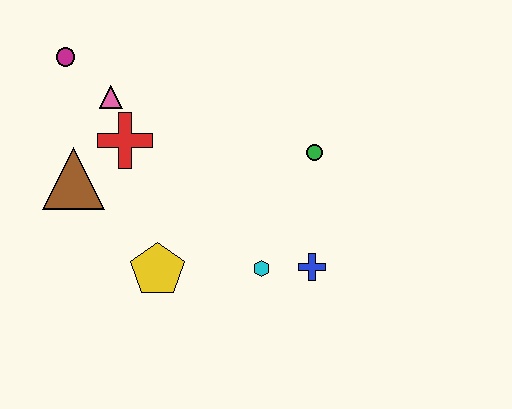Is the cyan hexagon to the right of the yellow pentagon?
Yes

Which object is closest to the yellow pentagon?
The cyan hexagon is closest to the yellow pentagon.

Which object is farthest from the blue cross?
The magenta circle is farthest from the blue cross.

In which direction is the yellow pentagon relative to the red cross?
The yellow pentagon is below the red cross.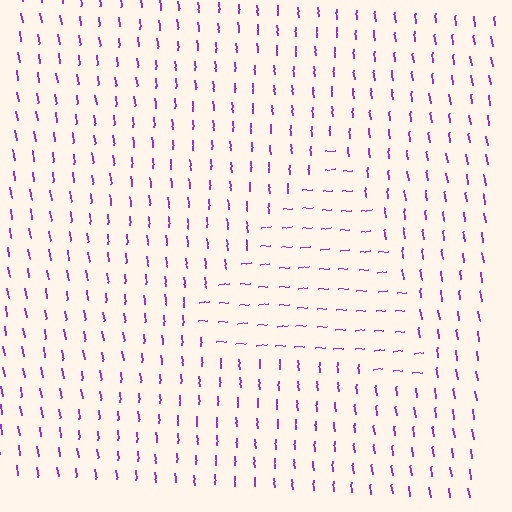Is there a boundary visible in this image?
Yes, there is a texture boundary formed by a change in line orientation.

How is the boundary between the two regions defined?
The boundary is defined purely by a change in line orientation (approximately 90 degrees difference). All lines are the same color and thickness.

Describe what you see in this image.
The image is filled with small purple line segments. A triangle region in the image has lines oriented differently from the surrounding lines, creating a visible texture boundary.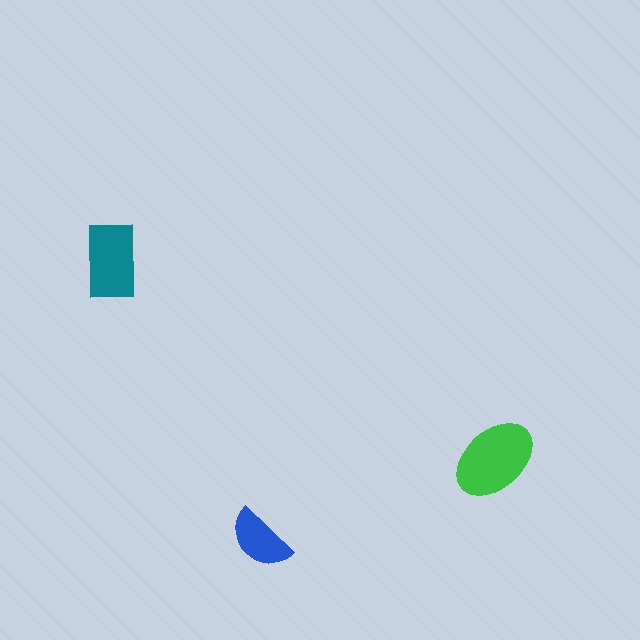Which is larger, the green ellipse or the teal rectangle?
The green ellipse.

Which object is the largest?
The green ellipse.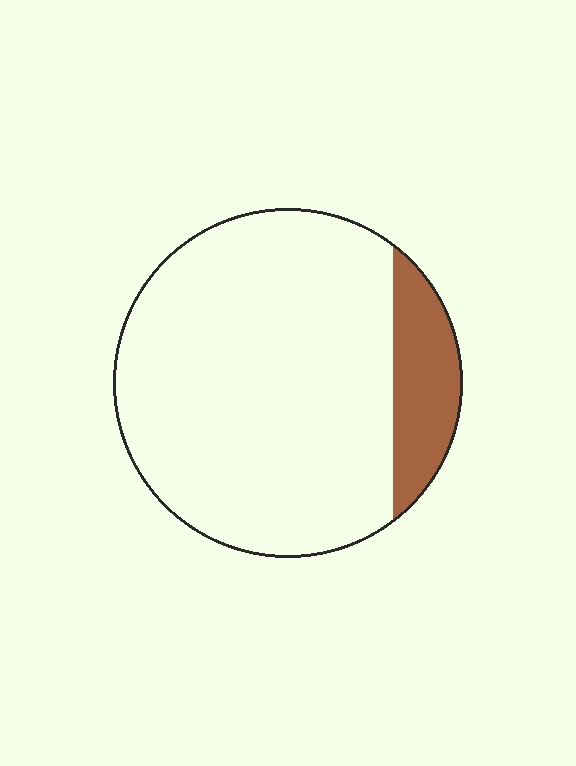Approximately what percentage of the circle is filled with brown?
Approximately 15%.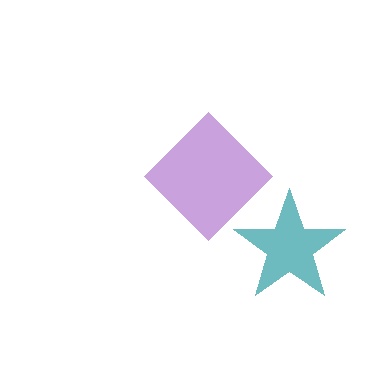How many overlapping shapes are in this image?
There are 2 overlapping shapes in the image.